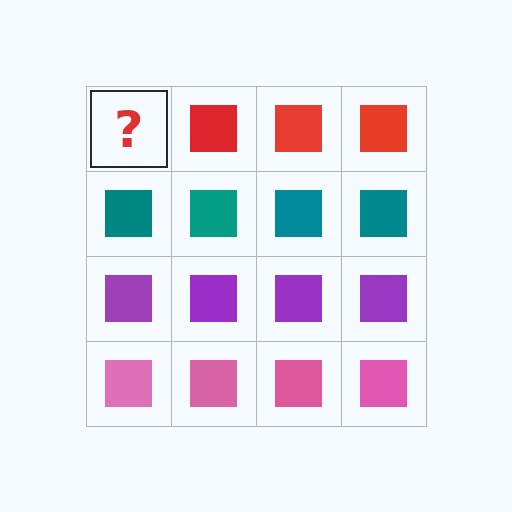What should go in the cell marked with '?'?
The missing cell should contain a red square.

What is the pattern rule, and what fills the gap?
The rule is that each row has a consistent color. The gap should be filled with a red square.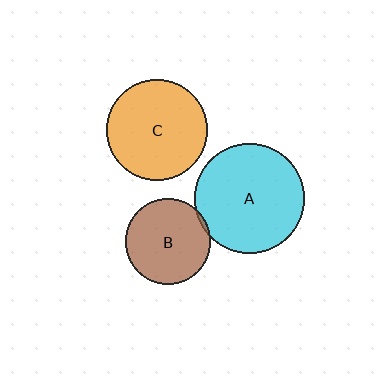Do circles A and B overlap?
Yes.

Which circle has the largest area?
Circle A (cyan).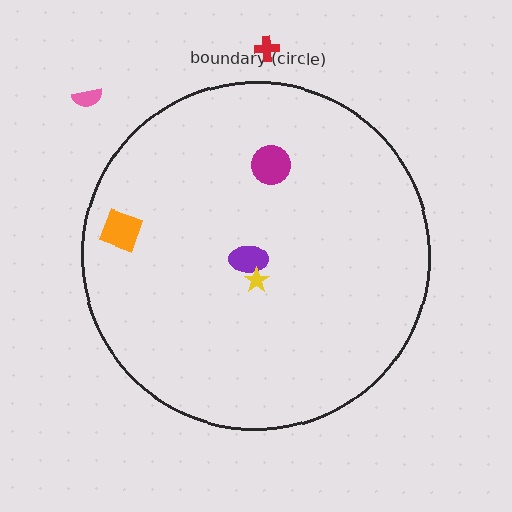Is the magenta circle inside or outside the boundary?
Inside.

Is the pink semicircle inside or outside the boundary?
Outside.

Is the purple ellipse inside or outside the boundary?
Inside.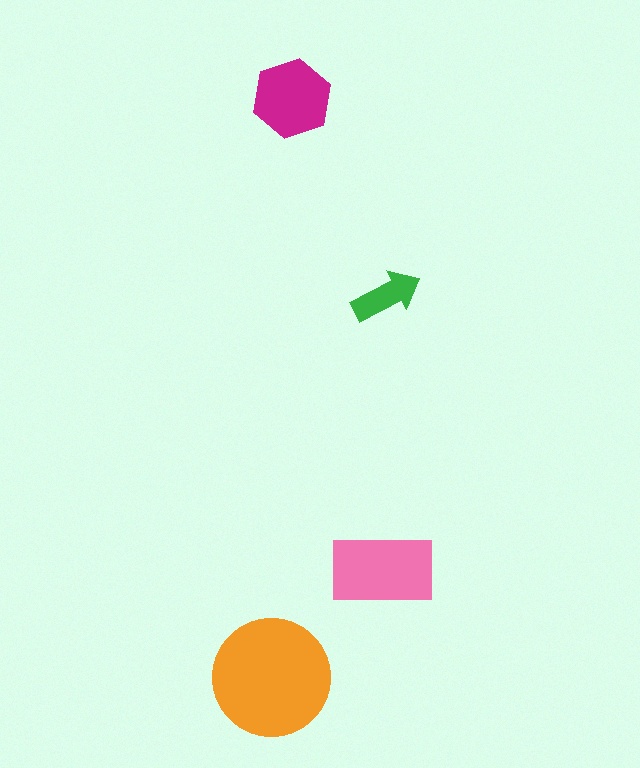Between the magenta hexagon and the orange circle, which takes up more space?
The orange circle.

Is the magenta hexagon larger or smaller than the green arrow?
Larger.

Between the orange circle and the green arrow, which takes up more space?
The orange circle.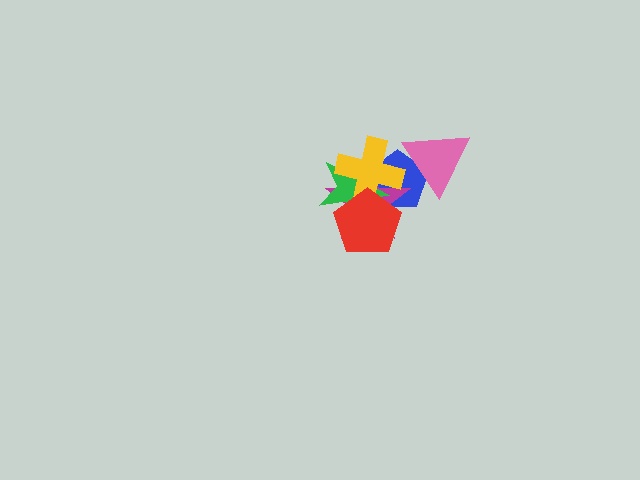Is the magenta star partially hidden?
Yes, it is partially covered by another shape.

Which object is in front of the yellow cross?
The red pentagon is in front of the yellow cross.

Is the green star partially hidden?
Yes, it is partially covered by another shape.